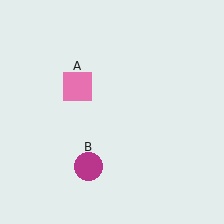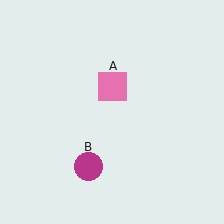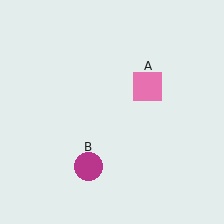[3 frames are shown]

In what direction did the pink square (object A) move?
The pink square (object A) moved right.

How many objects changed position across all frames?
1 object changed position: pink square (object A).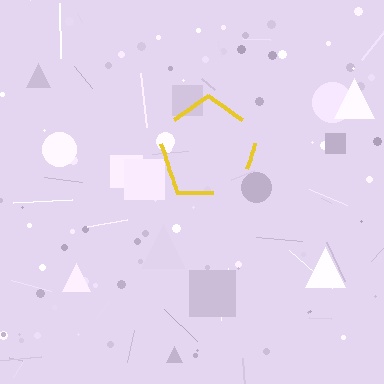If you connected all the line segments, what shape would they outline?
They would outline a pentagon.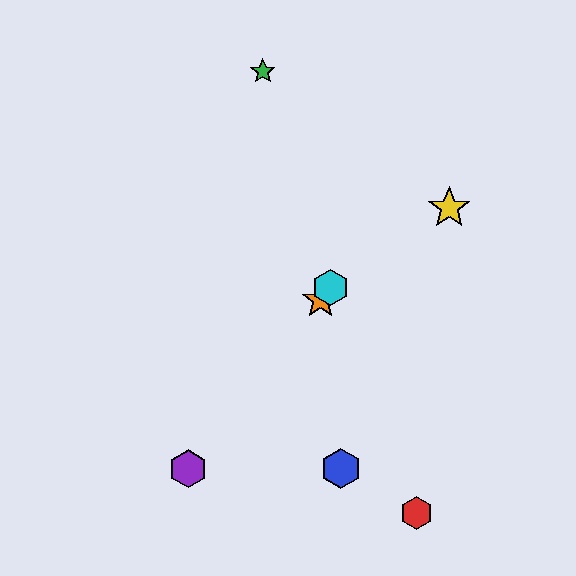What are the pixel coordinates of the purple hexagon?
The purple hexagon is at (188, 469).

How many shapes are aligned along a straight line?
3 shapes (the purple hexagon, the orange star, the cyan hexagon) are aligned along a straight line.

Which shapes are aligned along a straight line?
The purple hexagon, the orange star, the cyan hexagon are aligned along a straight line.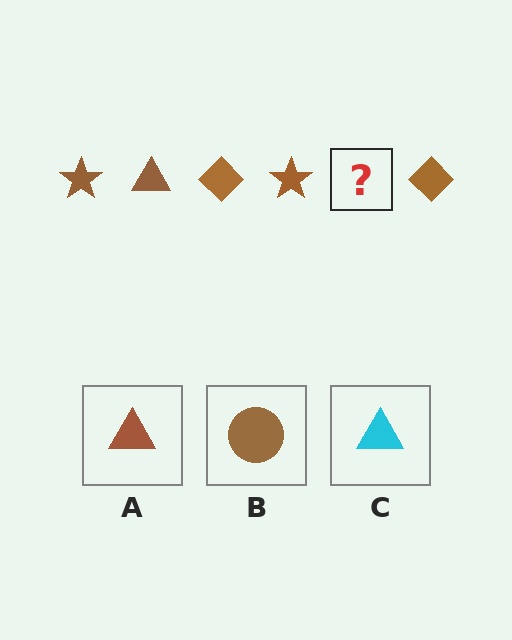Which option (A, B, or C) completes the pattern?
A.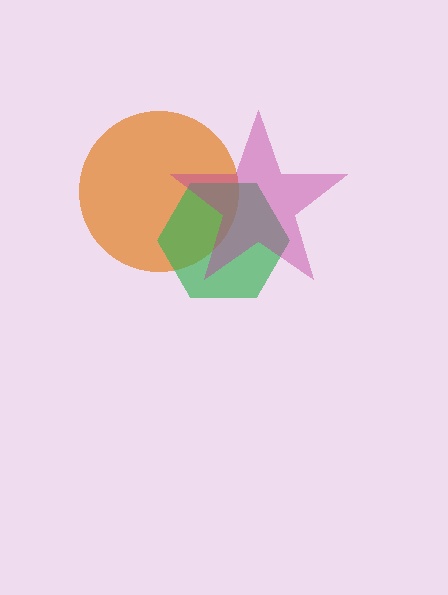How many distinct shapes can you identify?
There are 3 distinct shapes: an orange circle, a green hexagon, a magenta star.